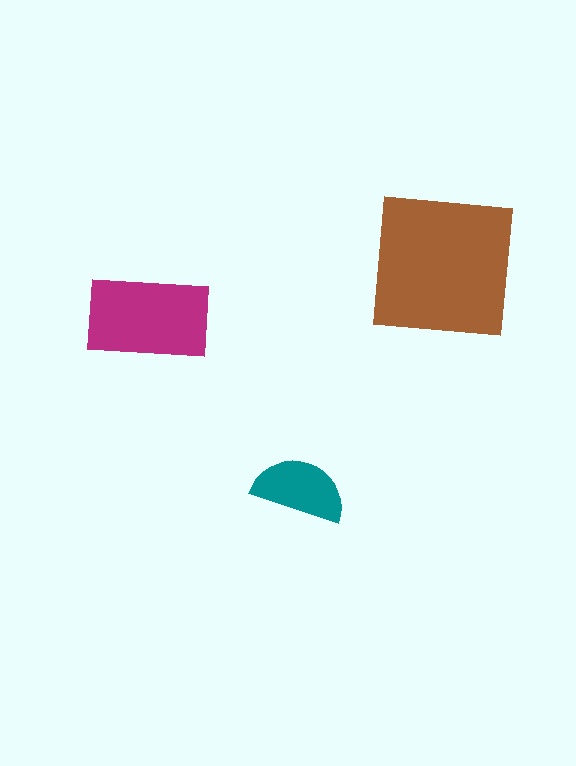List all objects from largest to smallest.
The brown square, the magenta rectangle, the teal semicircle.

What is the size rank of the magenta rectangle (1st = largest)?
2nd.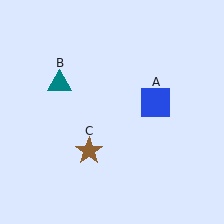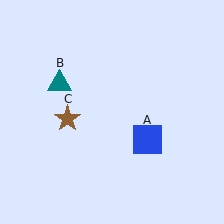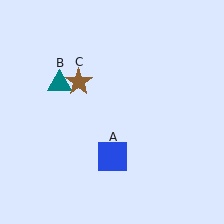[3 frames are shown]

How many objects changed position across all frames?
2 objects changed position: blue square (object A), brown star (object C).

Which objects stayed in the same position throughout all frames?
Teal triangle (object B) remained stationary.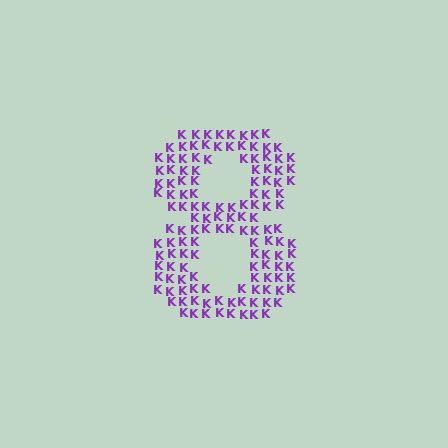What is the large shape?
The large shape is the digit 8.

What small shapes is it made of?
It is made of small letter K's.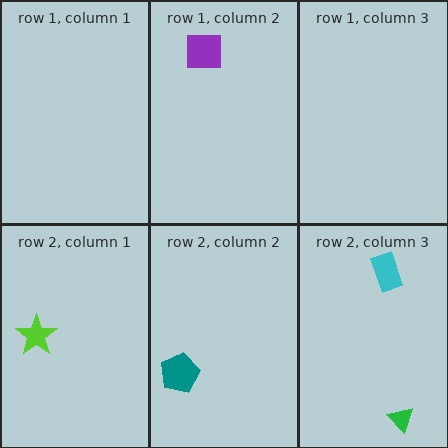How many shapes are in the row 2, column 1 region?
1.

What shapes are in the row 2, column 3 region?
The green triangle, the cyan rectangle.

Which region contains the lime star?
The row 2, column 1 region.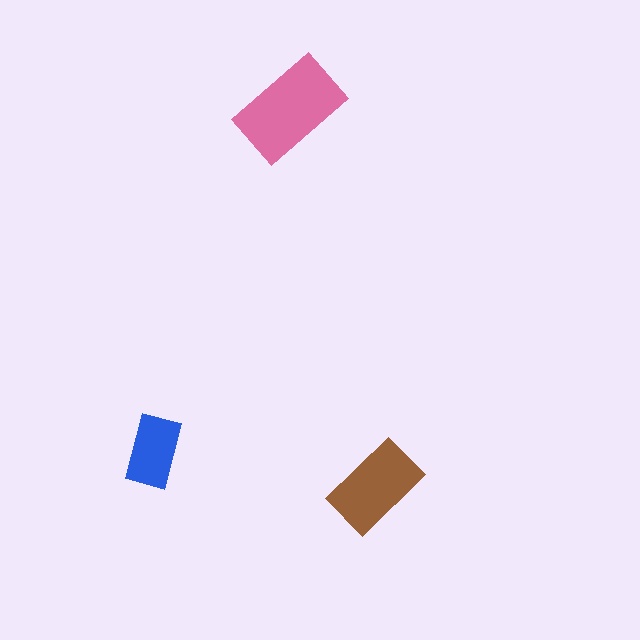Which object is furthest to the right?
The brown rectangle is rightmost.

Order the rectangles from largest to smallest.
the pink one, the brown one, the blue one.